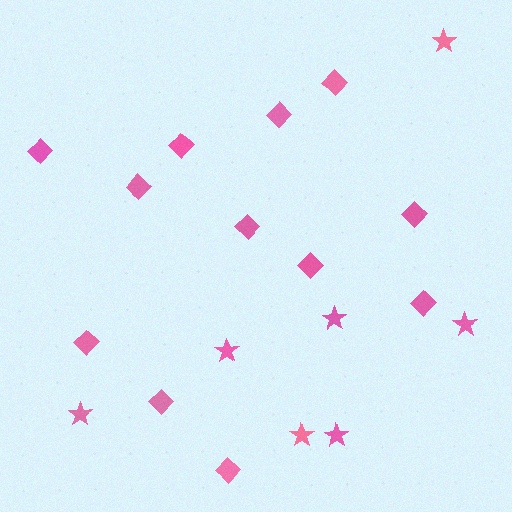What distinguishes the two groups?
There are 2 groups: one group of diamonds (12) and one group of stars (7).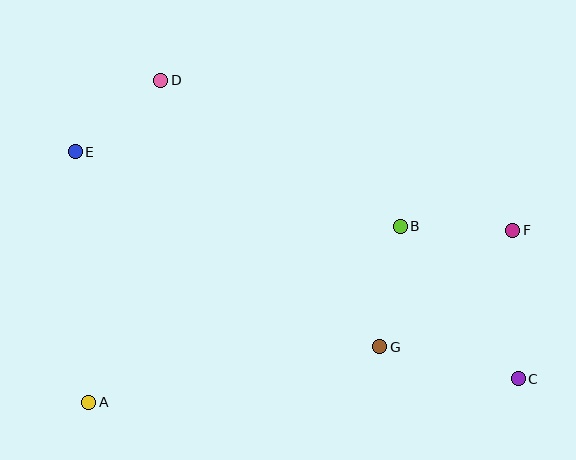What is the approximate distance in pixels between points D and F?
The distance between D and F is approximately 383 pixels.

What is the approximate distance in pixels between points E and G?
The distance between E and G is approximately 362 pixels.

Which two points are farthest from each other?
Points C and E are farthest from each other.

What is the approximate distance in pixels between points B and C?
The distance between B and C is approximately 193 pixels.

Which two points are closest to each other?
Points D and E are closest to each other.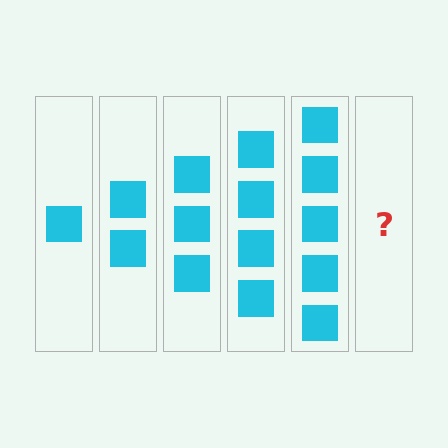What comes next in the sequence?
The next element should be 6 squares.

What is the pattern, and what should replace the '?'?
The pattern is that each step adds one more square. The '?' should be 6 squares.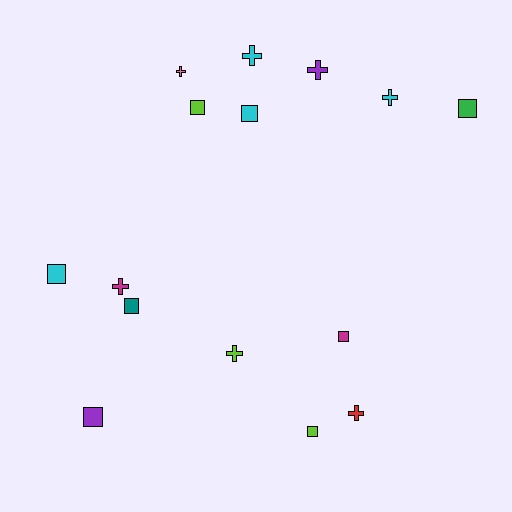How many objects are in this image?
There are 15 objects.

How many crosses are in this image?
There are 7 crosses.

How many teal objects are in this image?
There is 1 teal object.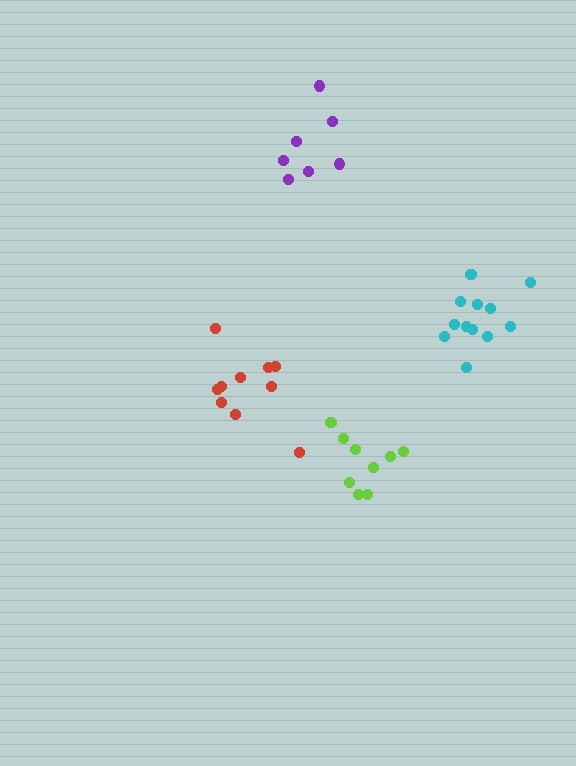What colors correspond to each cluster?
The clusters are colored: purple, red, cyan, lime.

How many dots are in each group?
Group 1: 7 dots, Group 2: 10 dots, Group 3: 13 dots, Group 4: 10 dots (40 total).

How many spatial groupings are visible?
There are 4 spatial groupings.